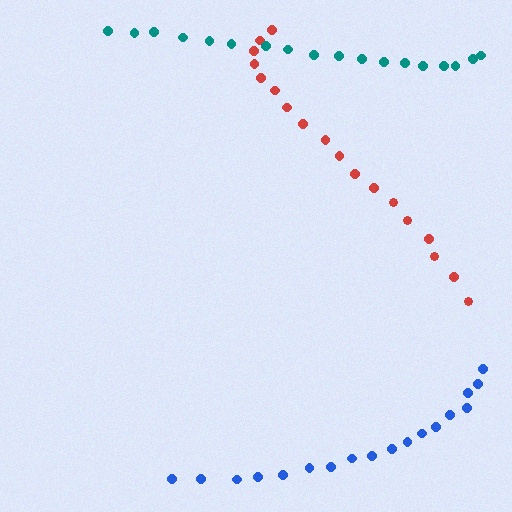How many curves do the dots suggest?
There are 3 distinct paths.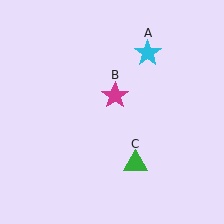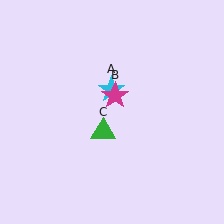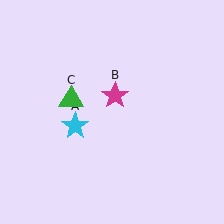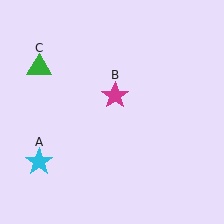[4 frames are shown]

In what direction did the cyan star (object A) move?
The cyan star (object A) moved down and to the left.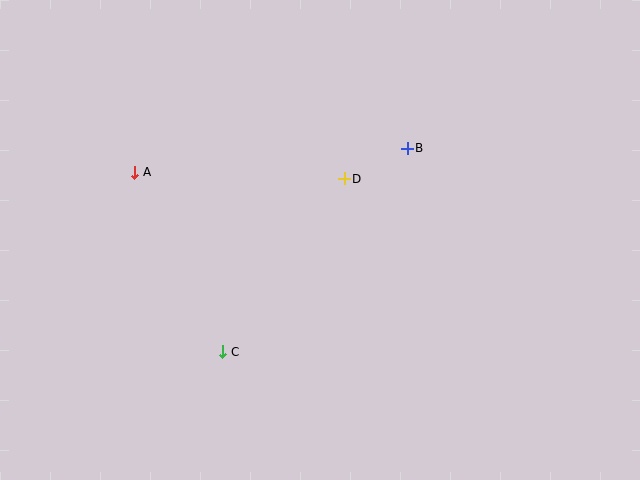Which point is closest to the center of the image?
Point D at (344, 179) is closest to the center.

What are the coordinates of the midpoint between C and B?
The midpoint between C and B is at (315, 250).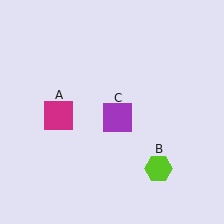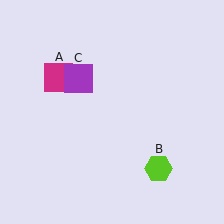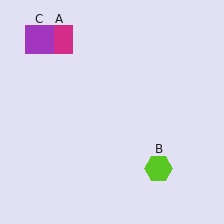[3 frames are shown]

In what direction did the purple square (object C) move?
The purple square (object C) moved up and to the left.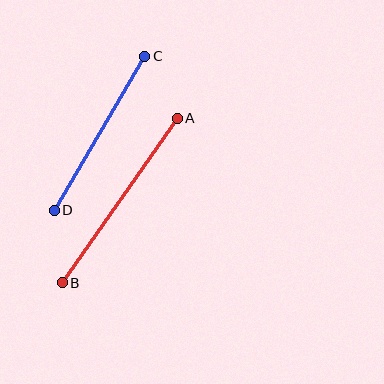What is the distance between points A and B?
The distance is approximately 201 pixels.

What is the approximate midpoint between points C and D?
The midpoint is at approximately (100, 133) pixels.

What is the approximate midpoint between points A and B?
The midpoint is at approximately (120, 200) pixels.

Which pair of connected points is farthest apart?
Points A and B are farthest apart.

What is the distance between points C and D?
The distance is approximately 179 pixels.